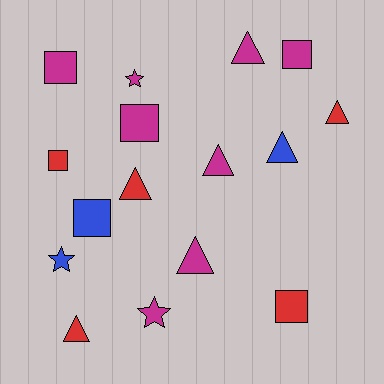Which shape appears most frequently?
Triangle, with 7 objects.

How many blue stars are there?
There is 1 blue star.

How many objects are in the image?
There are 16 objects.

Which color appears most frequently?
Magenta, with 8 objects.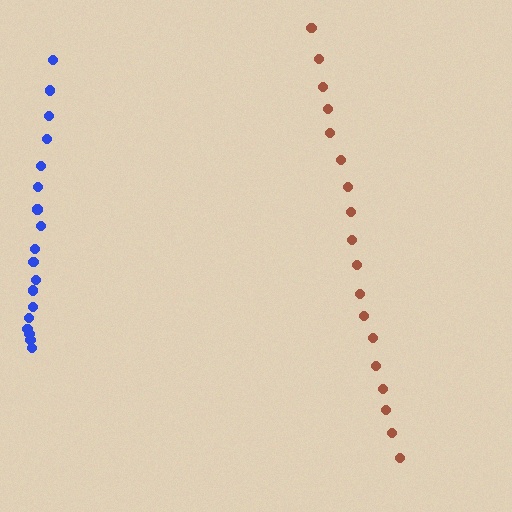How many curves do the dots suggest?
There are 2 distinct paths.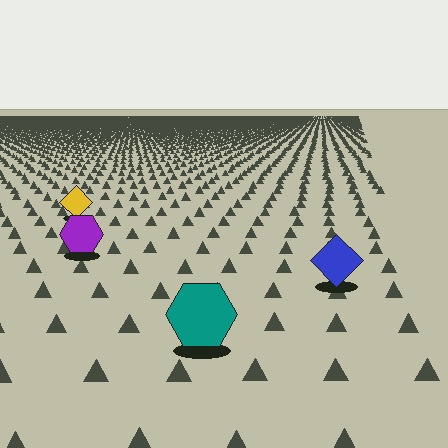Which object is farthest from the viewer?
The yellow diamond is farthest from the viewer. It appears smaller and the ground texture around it is denser.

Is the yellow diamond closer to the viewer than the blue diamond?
No. The blue diamond is closer — you can tell from the texture gradient: the ground texture is coarser near it.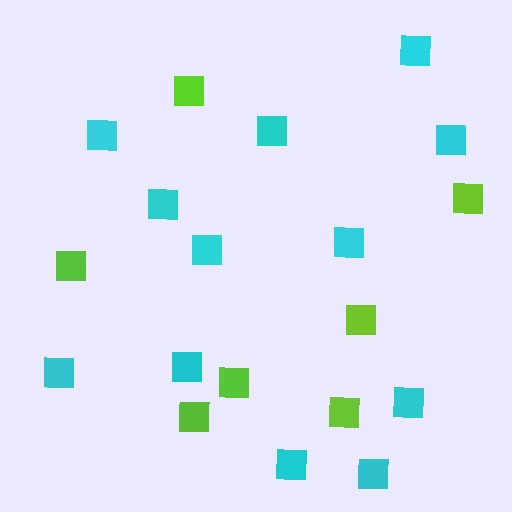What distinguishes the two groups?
There are 2 groups: one group of lime squares (7) and one group of cyan squares (12).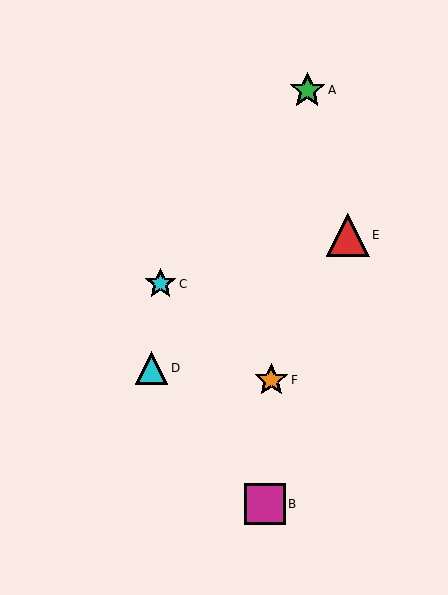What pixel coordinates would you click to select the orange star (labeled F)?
Click at (271, 380) to select the orange star F.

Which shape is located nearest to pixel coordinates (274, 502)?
The magenta square (labeled B) at (265, 504) is nearest to that location.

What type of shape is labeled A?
Shape A is a green star.